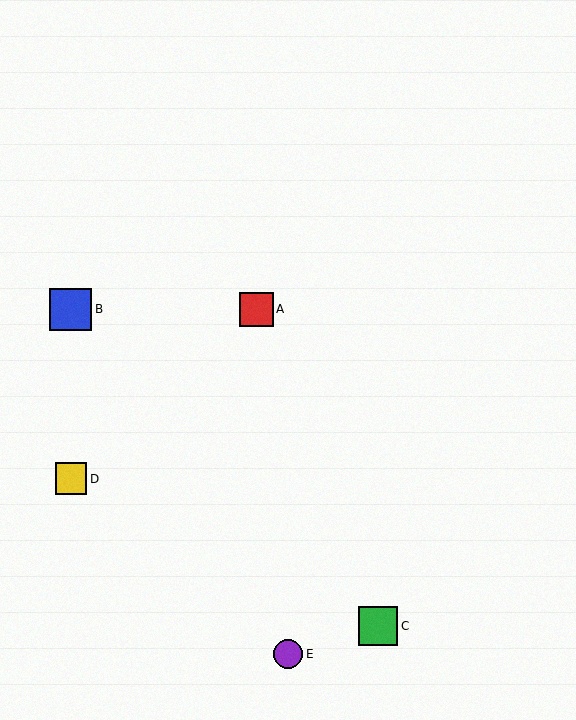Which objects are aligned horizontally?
Objects A, B are aligned horizontally.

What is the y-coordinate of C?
Object C is at y≈626.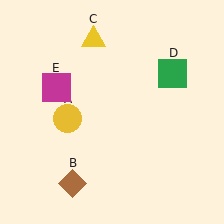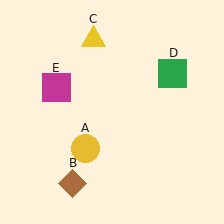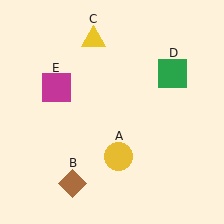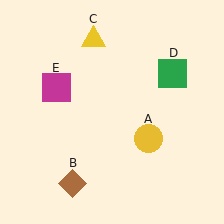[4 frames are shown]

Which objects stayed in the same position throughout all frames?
Brown diamond (object B) and yellow triangle (object C) and green square (object D) and magenta square (object E) remained stationary.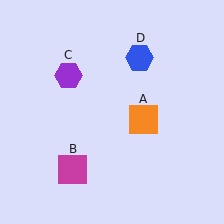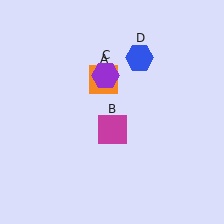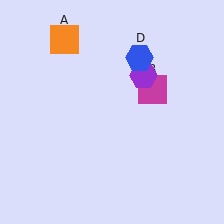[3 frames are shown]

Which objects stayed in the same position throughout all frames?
Blue hexagon (object D) remained stationary.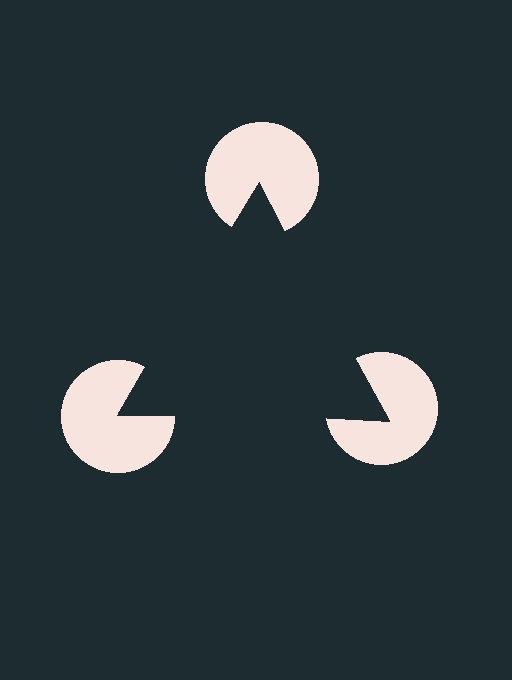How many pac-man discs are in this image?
There are 3 — one at each vertex of the illusory triangle.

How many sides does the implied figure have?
3 sides.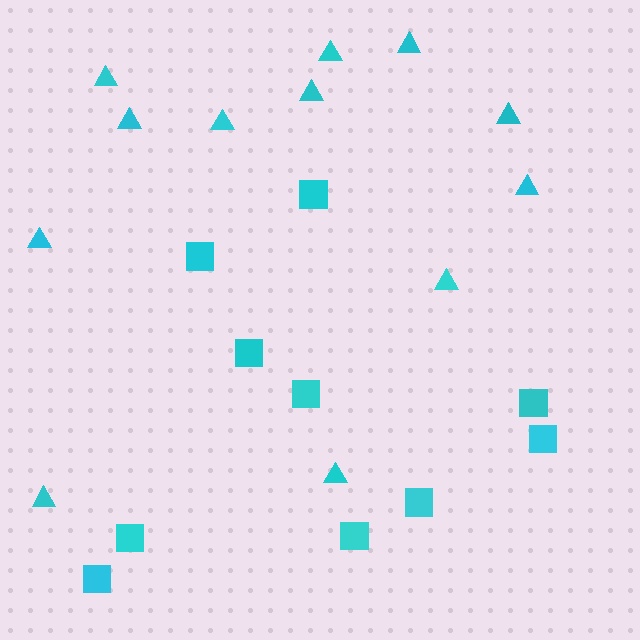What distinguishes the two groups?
There are 2 groups: one group of triangles (12) and one group of squares (10).